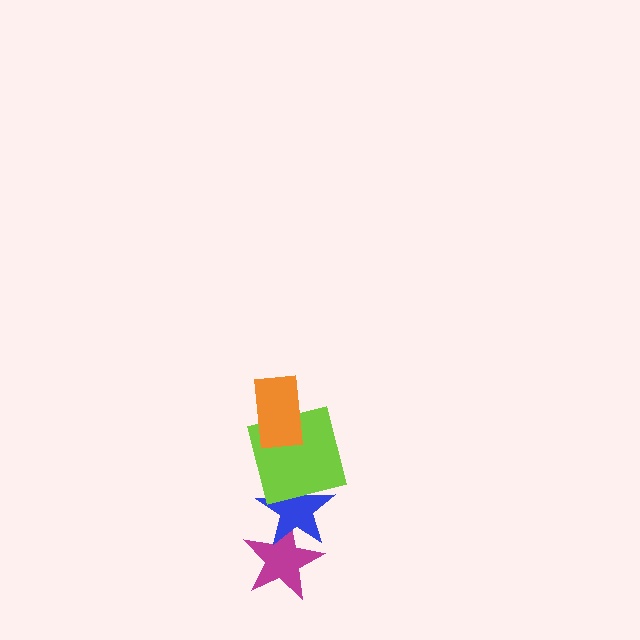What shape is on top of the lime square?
The orange rectangle is on top of the lime square.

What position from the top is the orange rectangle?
The orange rectangle is 1st from the top.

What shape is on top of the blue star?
The lime square is on top of the blue star.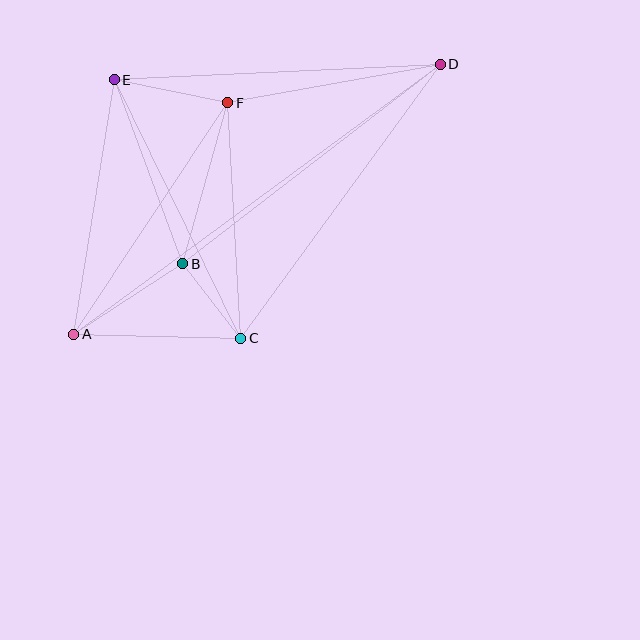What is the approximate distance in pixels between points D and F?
The distance between D and F is approximately 216 pixels.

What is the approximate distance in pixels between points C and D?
The distance between C and D is approximately 339 pixels.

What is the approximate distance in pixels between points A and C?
The distance between A and C is approximately 167 pixels.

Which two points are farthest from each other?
Points A and D are farthest from each other.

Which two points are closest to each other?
Points B and C are closest to each other.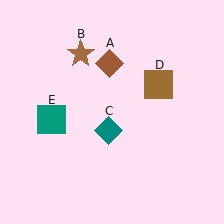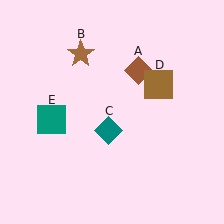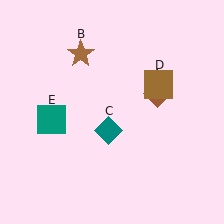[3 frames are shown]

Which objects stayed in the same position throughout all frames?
Brown star (object B) and teal diamond (object C) and brown square (object D) and teal square (object E) remained stationary.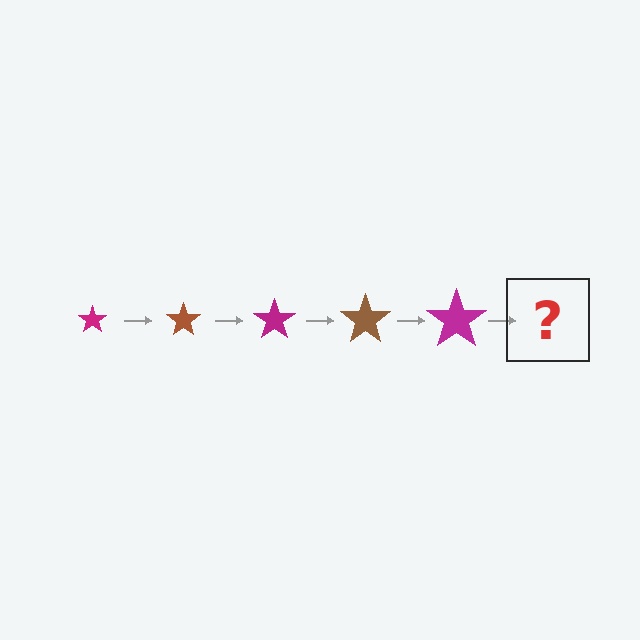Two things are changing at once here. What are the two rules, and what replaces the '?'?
The two rules are that the star grows larger each step and the color cycles through magenta and brown. The '?' should be a brown star, larger than the previous one.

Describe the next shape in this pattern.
It should be a brown star, larger than the previous one.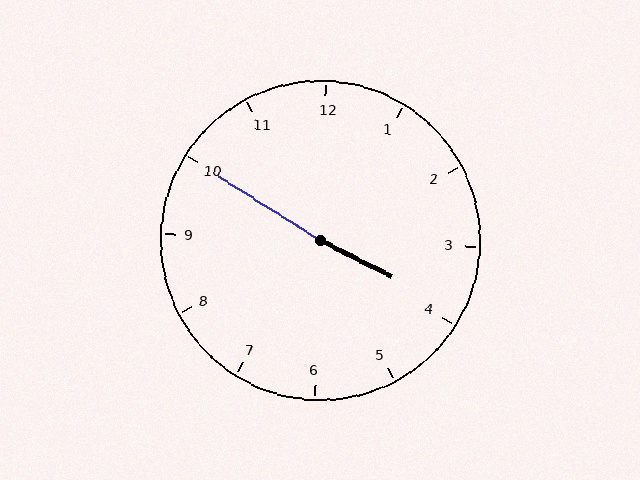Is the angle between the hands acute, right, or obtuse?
It is obtuse.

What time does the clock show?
3:50.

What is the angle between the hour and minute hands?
Approximately 175 degrees.